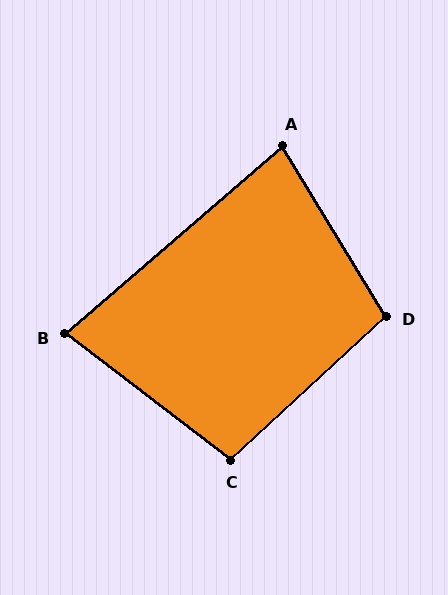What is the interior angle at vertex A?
Approximately 80 degrees (acute).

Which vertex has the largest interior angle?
D, at approximately 102 degrees.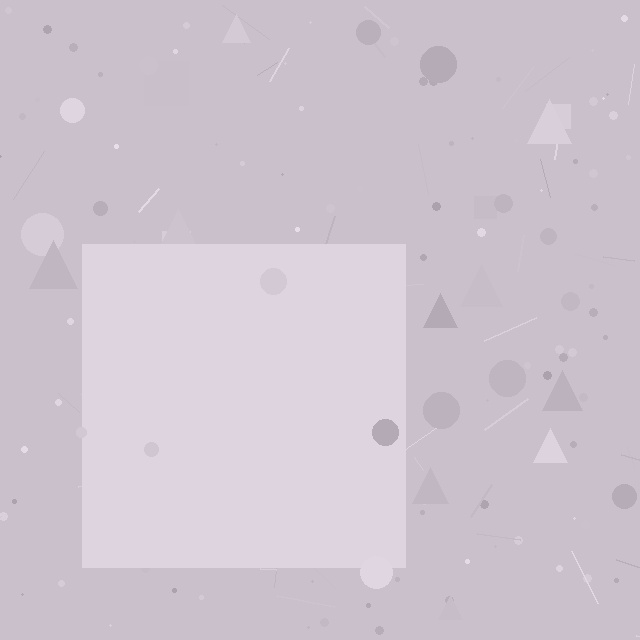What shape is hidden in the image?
A square is hidden in the image.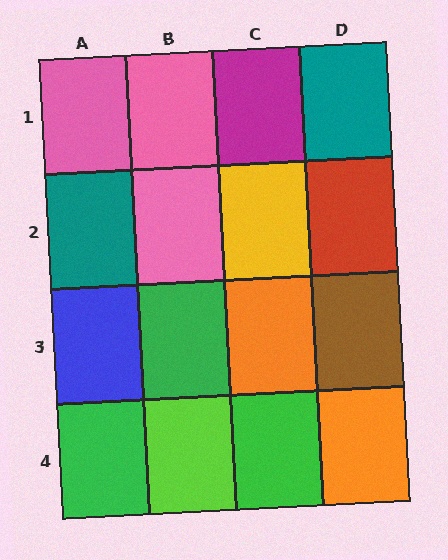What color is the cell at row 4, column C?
Green.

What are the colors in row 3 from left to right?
Blue, green, orange, brown.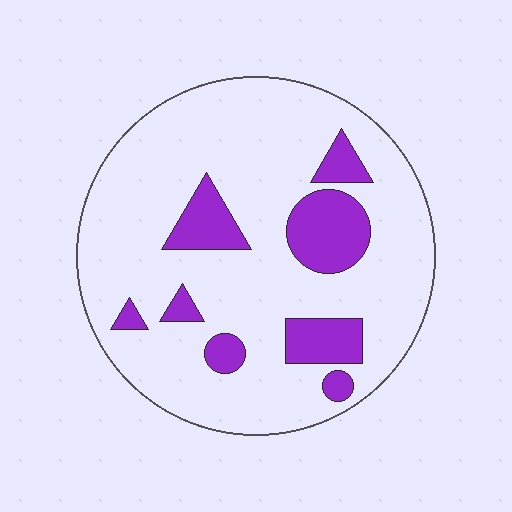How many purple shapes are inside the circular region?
8.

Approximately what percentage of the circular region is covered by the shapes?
Approximately 20%.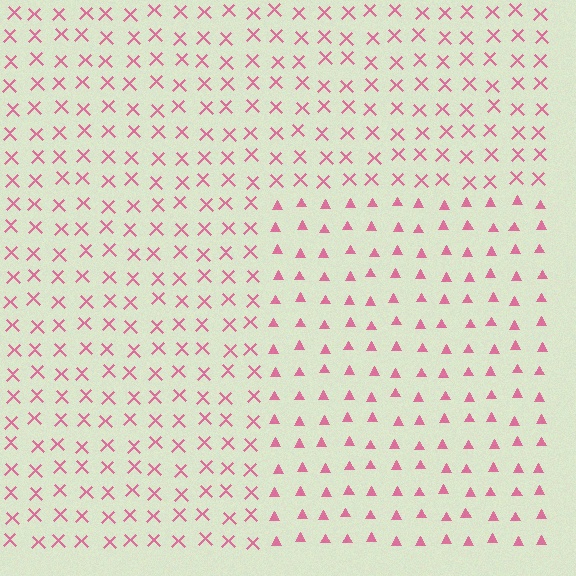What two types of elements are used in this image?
The image uses triangles inside the rectangle region and X marks outside it.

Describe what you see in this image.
The image is filled with small pink elements arranged in a uniform grid. A rectangle-shaped region contains triangles, while the surrounding area contains X marks. The boundary is defined purely by the change in element shape.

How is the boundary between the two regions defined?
The boundary is defined by a change in element shape: triangles inside vs. X marks outside. All elements share the same color and spacing.